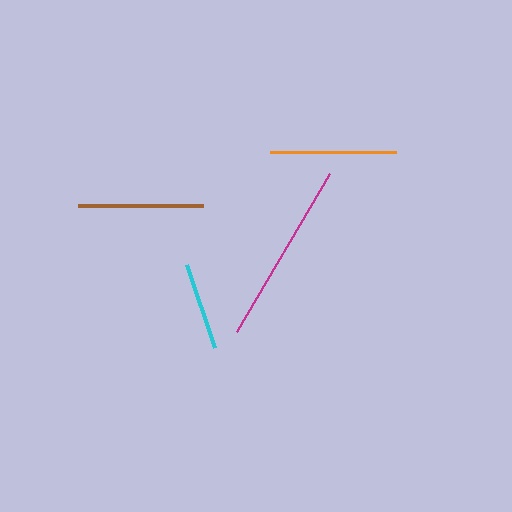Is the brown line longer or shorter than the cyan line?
The brown line is longer than the cyan line.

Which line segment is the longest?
The magenta line is the longest at approximately 183 pixels.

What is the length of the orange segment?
The orange segment is approximately 125 pixels long.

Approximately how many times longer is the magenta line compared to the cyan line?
The magenta line is approximately 2.1 times the length of the cyan line.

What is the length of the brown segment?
The brown segment is approximately 125 pixels long.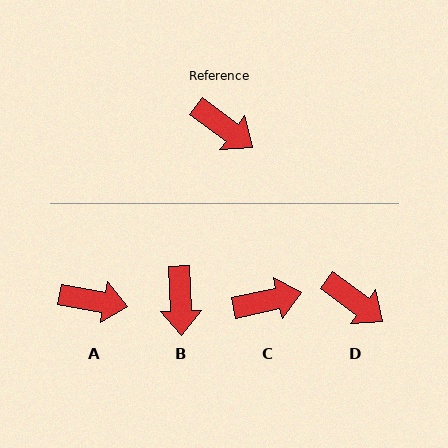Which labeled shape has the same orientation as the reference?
D.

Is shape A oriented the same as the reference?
No, it is off by about 26 degrees.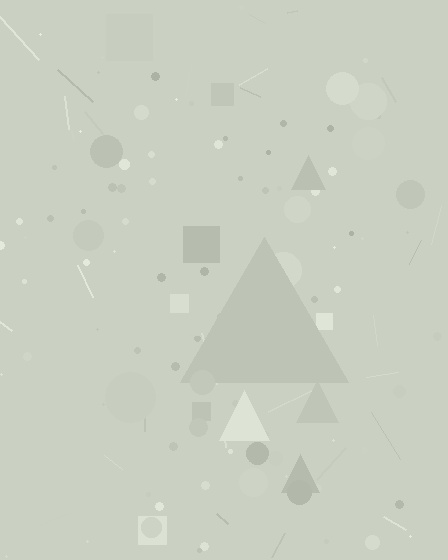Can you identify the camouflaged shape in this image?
The camouflaged shape is a triangle.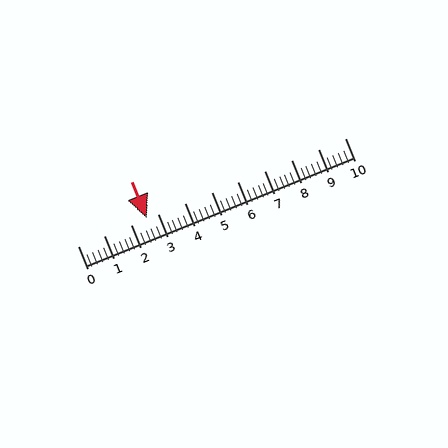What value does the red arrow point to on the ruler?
The red arrow points to approximately 2.6.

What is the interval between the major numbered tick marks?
The major tick marks are spaced 1 units apart.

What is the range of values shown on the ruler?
The ruler shows values from 0 to 10.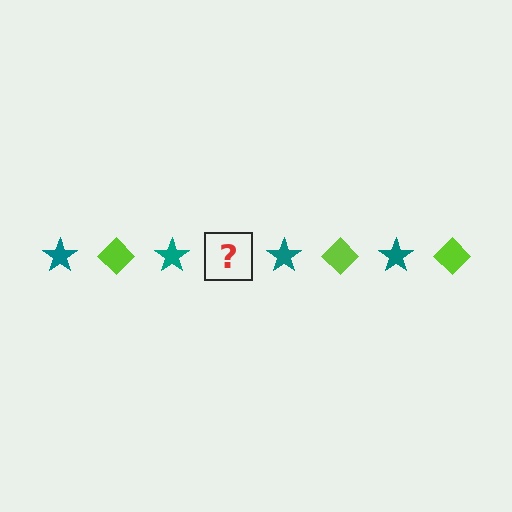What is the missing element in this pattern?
The missing element is a lime diamond.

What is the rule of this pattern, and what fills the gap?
The rule is that the pattern alternates between teal star and lime diamond. The gap should be filled with a lime diamond.